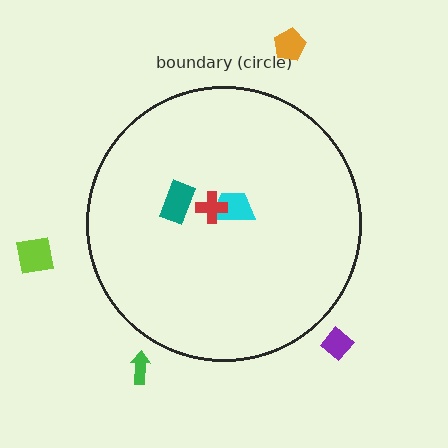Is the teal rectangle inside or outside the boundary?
Inside.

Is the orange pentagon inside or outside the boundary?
Outside.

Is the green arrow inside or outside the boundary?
Outside.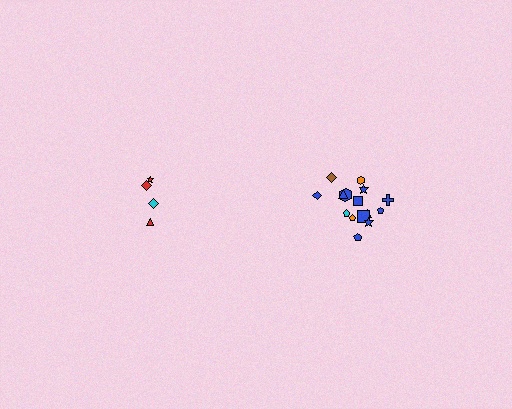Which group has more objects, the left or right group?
The right group.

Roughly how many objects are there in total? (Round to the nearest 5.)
Roughly 20 objects in total.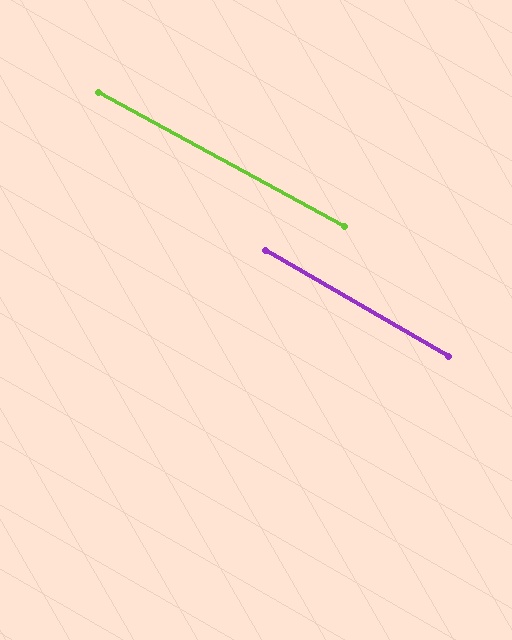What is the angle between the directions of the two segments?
Approximately 1 degree.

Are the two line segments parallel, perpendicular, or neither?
Parallel — their directions differ by only 1.2°.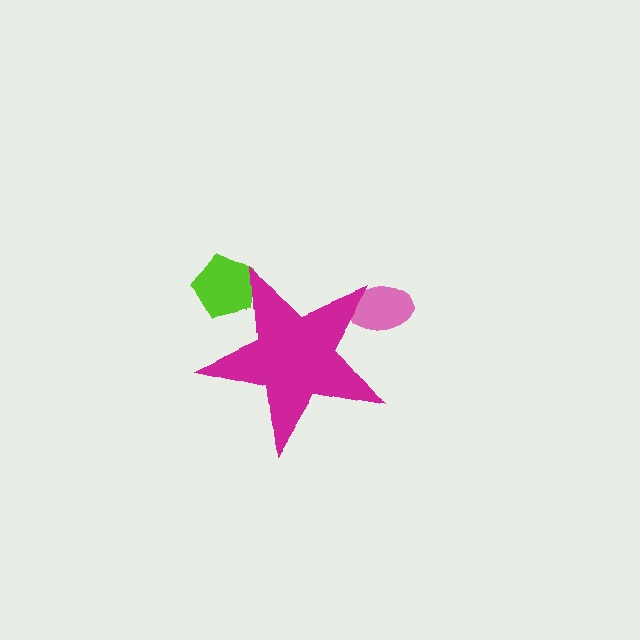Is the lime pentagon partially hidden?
Yes, the lime pentagon is partially hidden behind the magenta star.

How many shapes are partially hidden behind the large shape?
3 shapes are partially hidden.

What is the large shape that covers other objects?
A magenta star.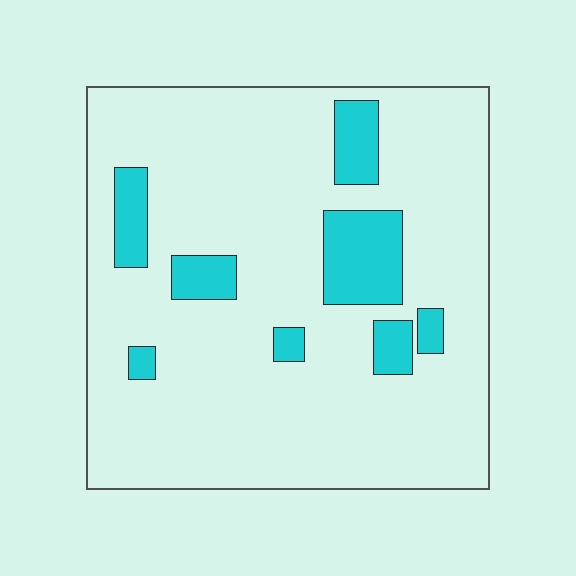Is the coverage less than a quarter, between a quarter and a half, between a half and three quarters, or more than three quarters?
Less than a quarter.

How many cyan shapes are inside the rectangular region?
8.